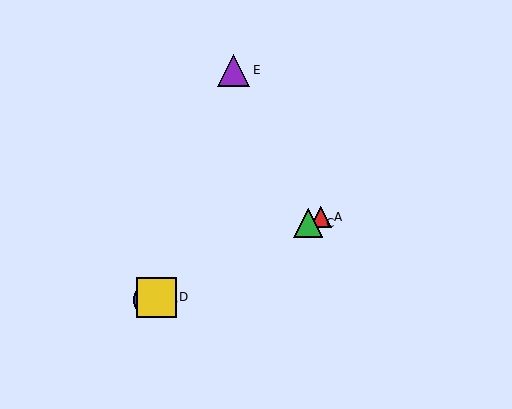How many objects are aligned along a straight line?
4 objects (A, B, C, D) are aligned along a straight line.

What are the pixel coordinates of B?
Object B is at (150, 300).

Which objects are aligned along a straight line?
Objects A, B, C, D are aligned along a straight line.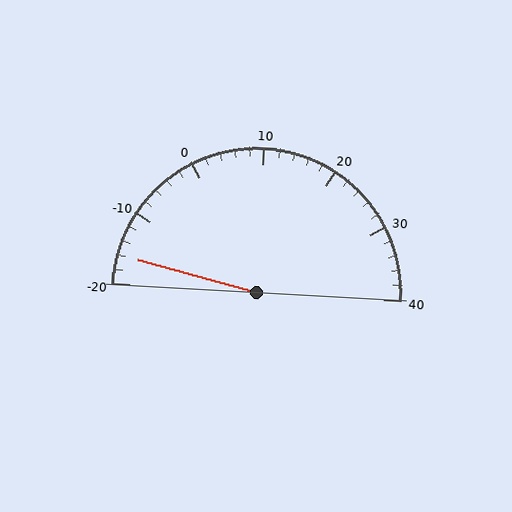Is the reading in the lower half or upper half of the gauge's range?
The reading is in the lower half of the range (-20 to 40).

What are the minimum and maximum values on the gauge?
The gauge ranges from -20 to 40.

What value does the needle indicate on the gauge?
The needle indicates approximately -16.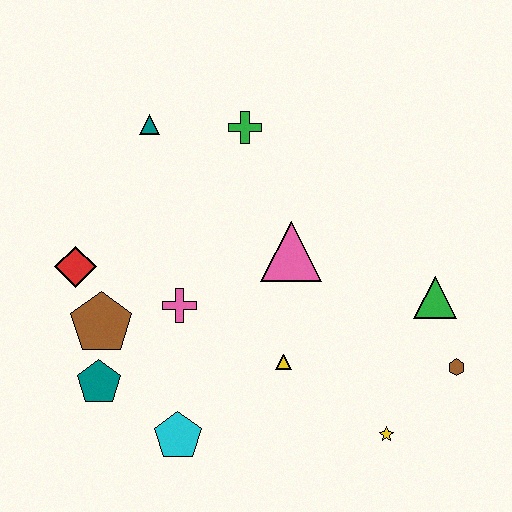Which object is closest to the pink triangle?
The yellow triangle is closest to the pink triangle.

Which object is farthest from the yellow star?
The teal triangle is farthest from the yellow star.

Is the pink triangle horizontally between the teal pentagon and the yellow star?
Yes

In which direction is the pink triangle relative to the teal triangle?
The pink triangle is to the right of the teal triangle.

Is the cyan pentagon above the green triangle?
No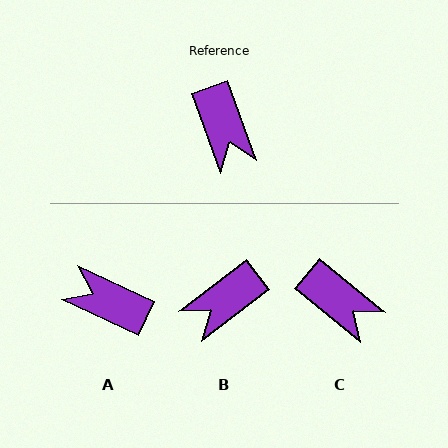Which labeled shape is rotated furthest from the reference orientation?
A, about 135 degrees away.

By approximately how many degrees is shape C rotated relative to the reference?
Approximately 31 degrees counter-clockwise.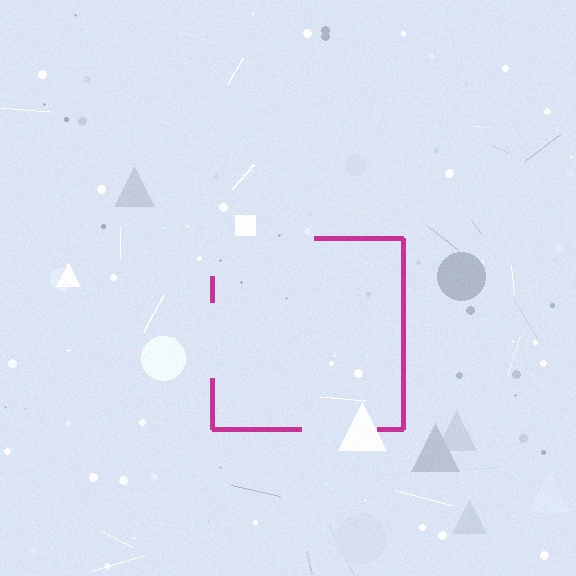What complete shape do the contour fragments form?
The contour fragments form a square.